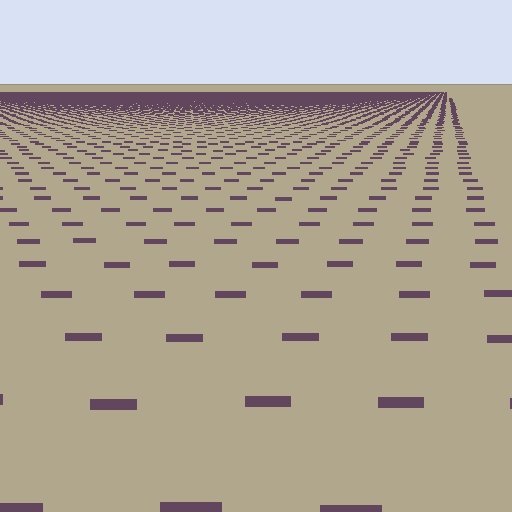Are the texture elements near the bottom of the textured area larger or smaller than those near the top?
Larger. Near the bottom, elements are closer to the viewer and appear at a bigger on-screen size.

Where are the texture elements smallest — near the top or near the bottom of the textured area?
Near the top.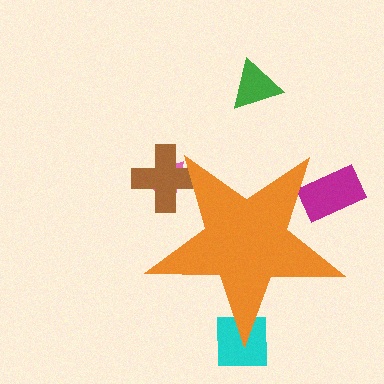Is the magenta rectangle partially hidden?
Yes, the magenta rectangle is partially hidden behind the orange star.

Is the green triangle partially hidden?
No, the green triangle is fully visible.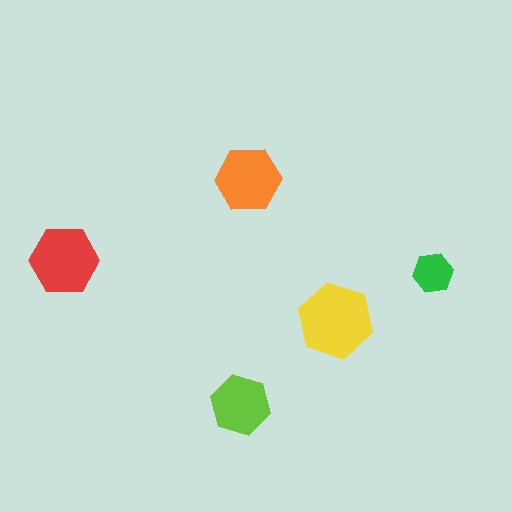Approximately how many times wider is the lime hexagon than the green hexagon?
About 1.5 times wider.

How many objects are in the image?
There are 5 objects in the image.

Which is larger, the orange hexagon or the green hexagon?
The orange one.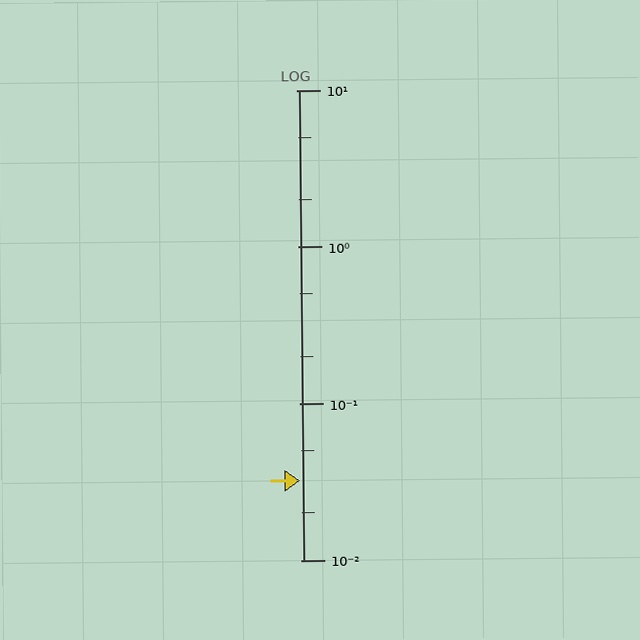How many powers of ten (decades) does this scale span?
The scale spans 3 decades, from 0.01 to 10.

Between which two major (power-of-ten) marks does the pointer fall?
The pointer is between 0.01 and 0.1.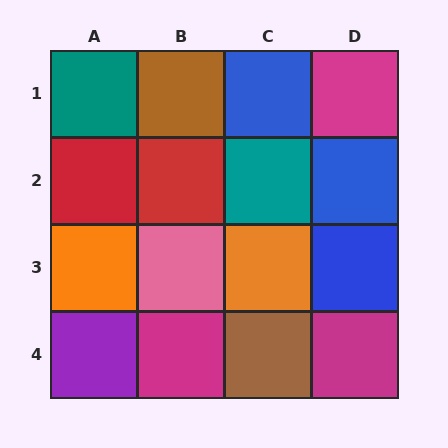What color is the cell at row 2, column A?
Red.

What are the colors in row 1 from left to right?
Teal, brown, blue, magenta.